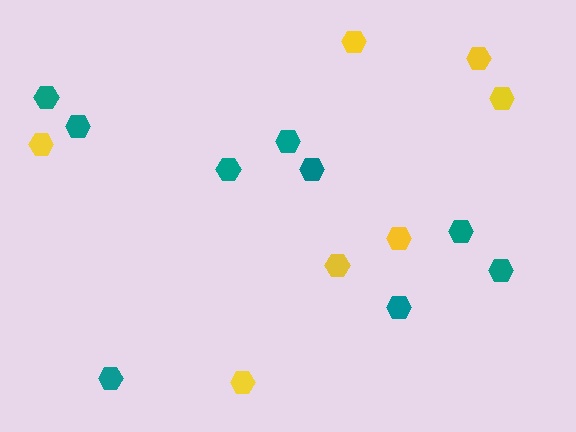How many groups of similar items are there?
There are 2 groups: one group of teal hexagons (9) and one group of yellow hexagons (7).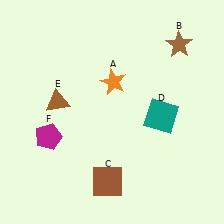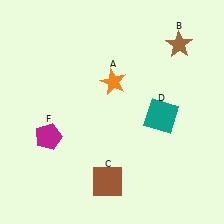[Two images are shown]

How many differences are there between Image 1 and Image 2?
There is 1 difference between the two images.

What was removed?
The brown triangle (E) was removed in Image 2.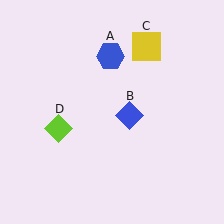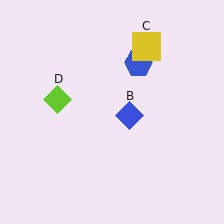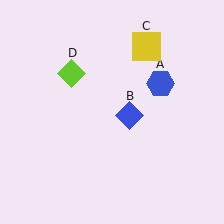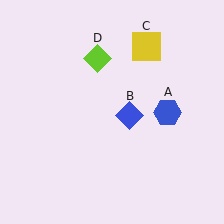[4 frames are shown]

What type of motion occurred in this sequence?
The blue hexagon (object A), lime diamond (object D) rotated clockwise around the center of the scene.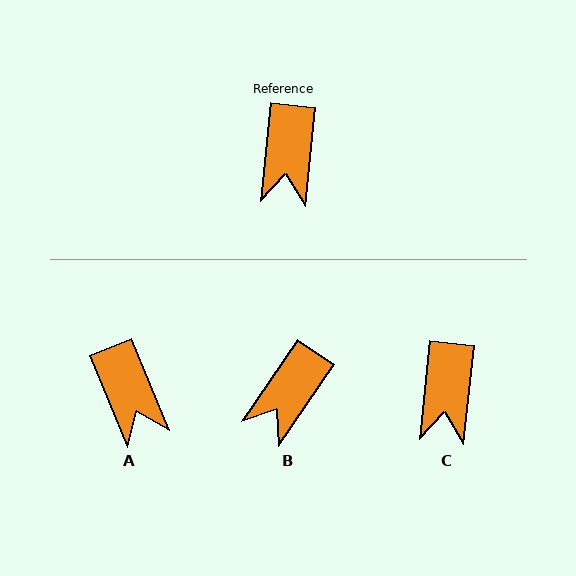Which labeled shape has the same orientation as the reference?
C.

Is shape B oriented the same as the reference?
No, it is off by about 29 degrees.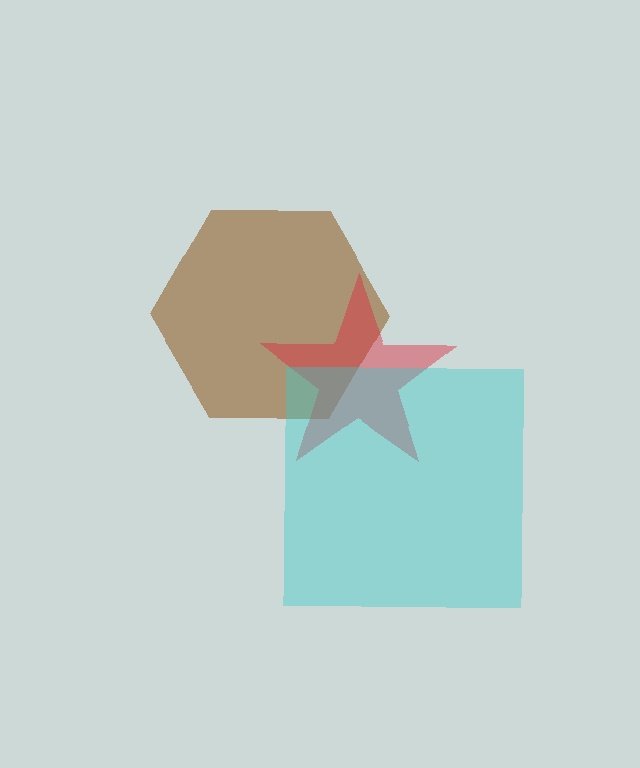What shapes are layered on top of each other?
The layered shapes are: a brown hexagon, a red star, a cyan square.